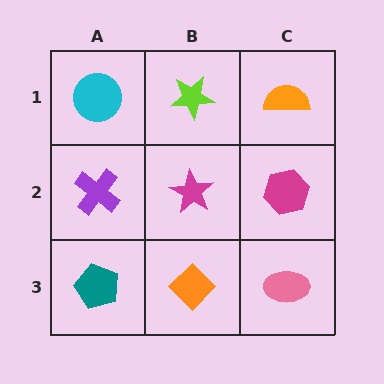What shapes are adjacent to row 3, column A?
A purple cross (row 2, column A), an orange diamond (row 3, column B).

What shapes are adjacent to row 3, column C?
A magenta hexagon (row 2, column C), an orange diamond (row 3, column B).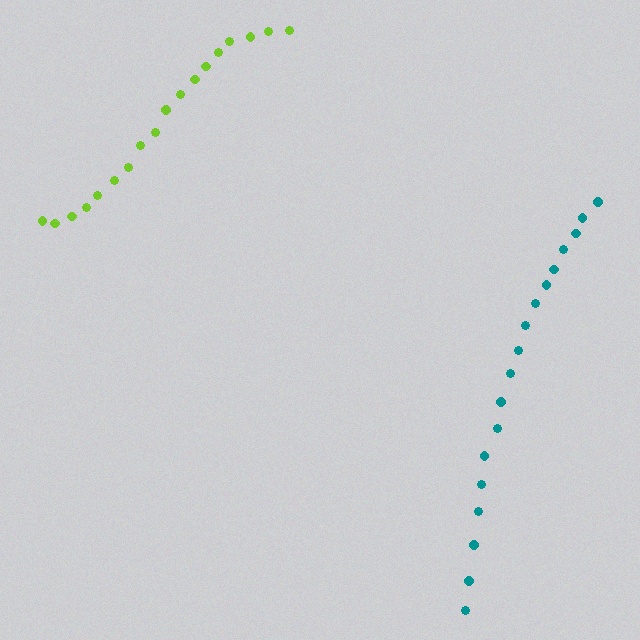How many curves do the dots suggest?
There are 2 distinct paths.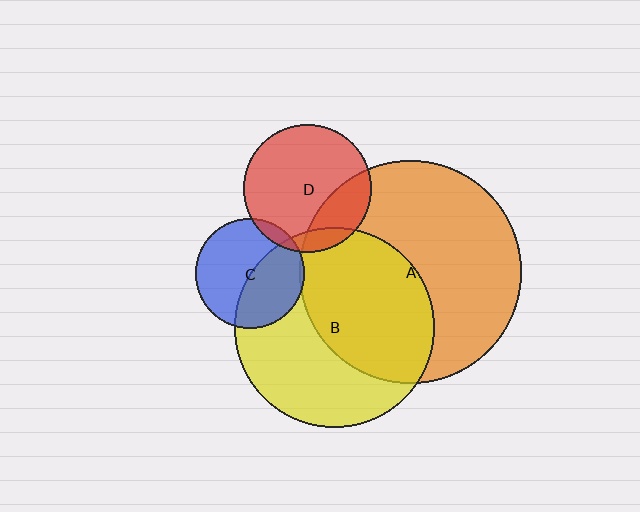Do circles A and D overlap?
Yes.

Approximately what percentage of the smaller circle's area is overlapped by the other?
Approximately 25%.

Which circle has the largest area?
Circle A (orange).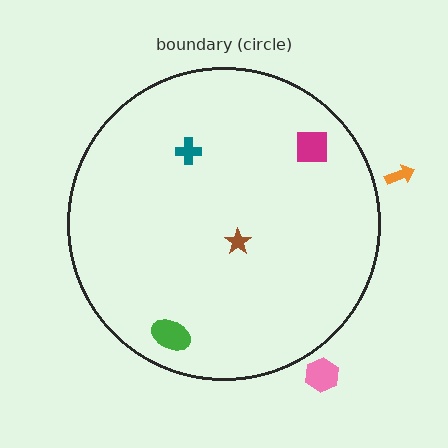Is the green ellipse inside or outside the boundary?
Inside.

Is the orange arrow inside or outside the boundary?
Outside.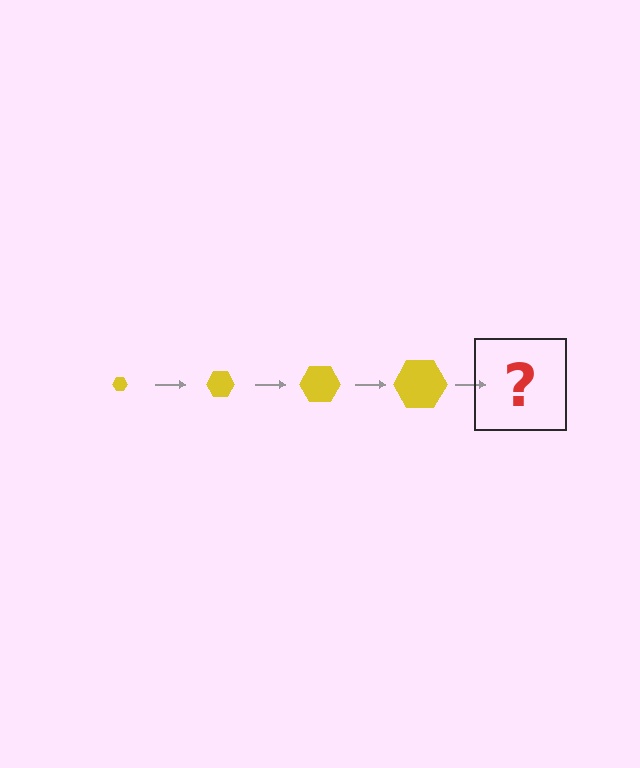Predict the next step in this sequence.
The next step is a yellow hexagon, larger than the previous one.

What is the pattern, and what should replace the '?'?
The pattern is that the hexagon gets progressively larger each step. The '?' should be a yellow hexagon, larger than the previous one.